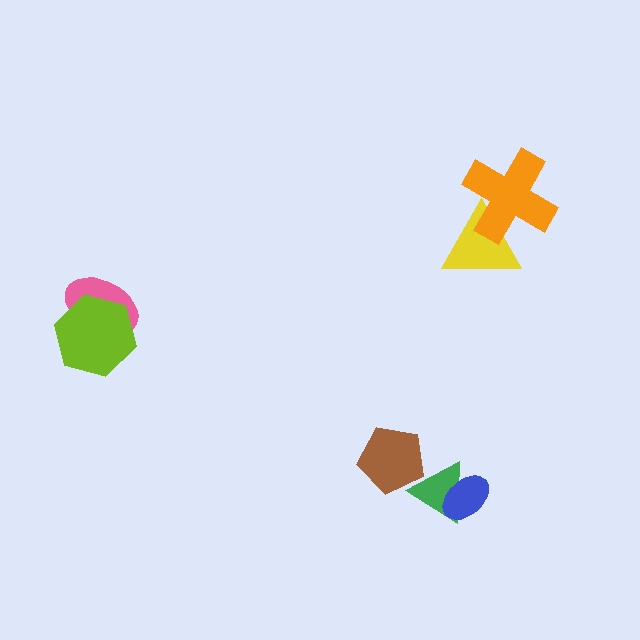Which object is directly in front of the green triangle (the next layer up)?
The brown pentagon is directly in front of the green triangle.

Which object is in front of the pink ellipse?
The lime hexagon is in front of the pink ellipse.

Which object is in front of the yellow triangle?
The orange cross is in front of the yellow triangle.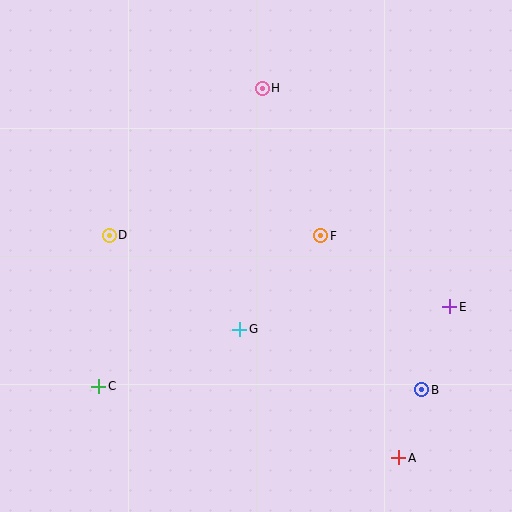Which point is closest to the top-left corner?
Point D is closest to the top-left corner.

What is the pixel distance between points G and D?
The distance between G and D is 161 pixels.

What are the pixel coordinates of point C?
Point C is at (99, 386).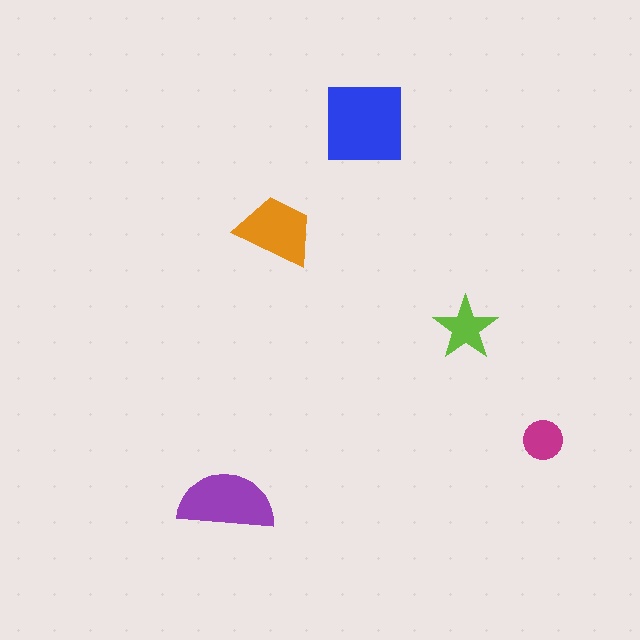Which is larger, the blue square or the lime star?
The blue square.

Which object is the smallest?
The magenta circle.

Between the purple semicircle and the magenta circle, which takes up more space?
The purple semicircle.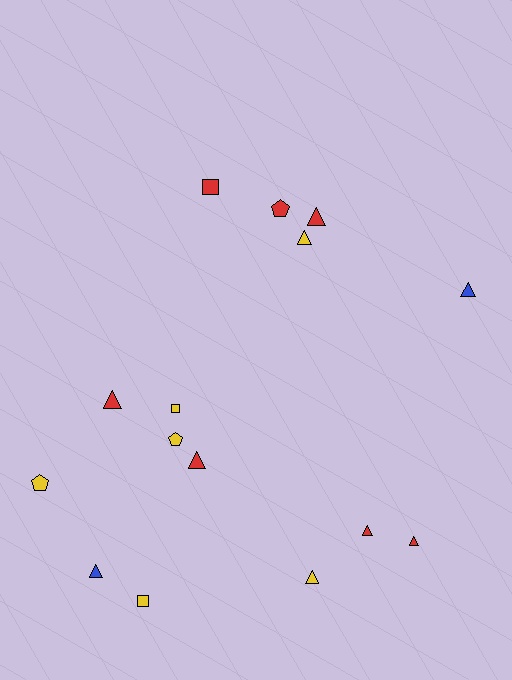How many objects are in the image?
There are 15 objects.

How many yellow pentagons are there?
There are 2 yellow pentagons.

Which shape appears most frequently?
Triangle, with 9 objects.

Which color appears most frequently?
Red, with 7 objects.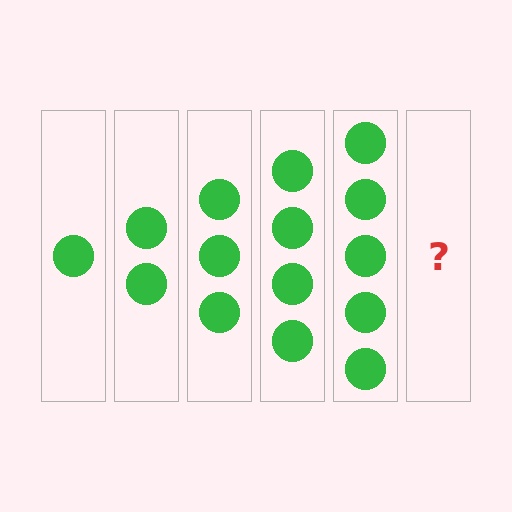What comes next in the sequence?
The next element should be 6 circles.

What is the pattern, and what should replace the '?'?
The pattern is that each step adds one more circle. The '?' should be 6 circles.